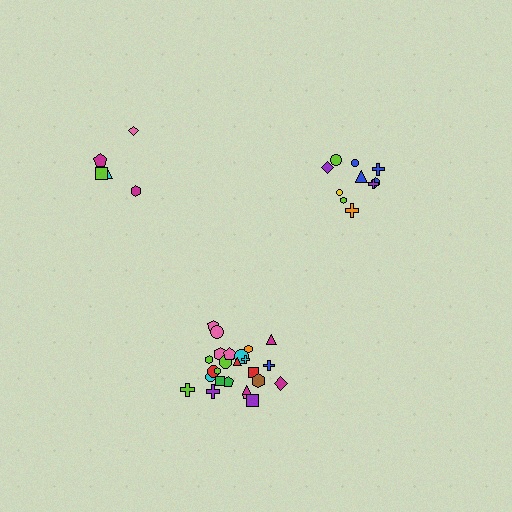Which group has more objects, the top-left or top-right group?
The top-right group.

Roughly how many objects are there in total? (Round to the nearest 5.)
Roughly 40 objects in total.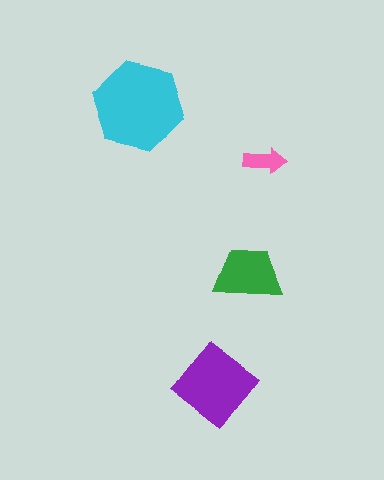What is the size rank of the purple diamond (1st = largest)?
2nd.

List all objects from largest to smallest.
The cyan hexagon, the purple diamond, the green trapezoid, the pink arrow.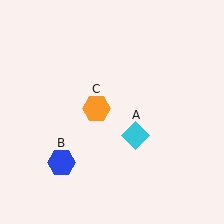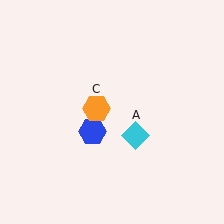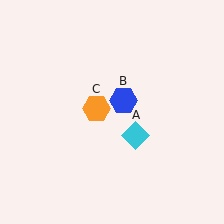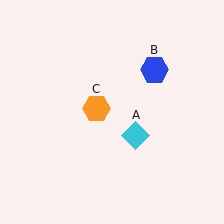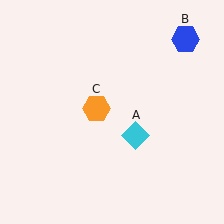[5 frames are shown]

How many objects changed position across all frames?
1 object changed position: blue hexagon (object B).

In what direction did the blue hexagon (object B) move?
The blue hexagon (object B) moved up and to the right.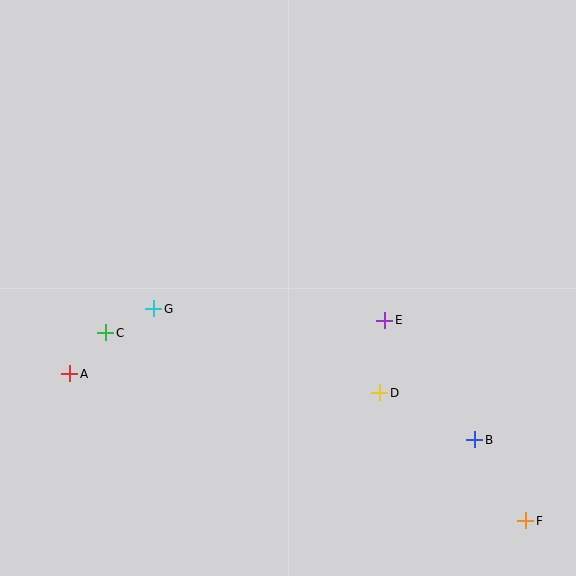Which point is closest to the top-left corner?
Point G is closest to the top-left corner.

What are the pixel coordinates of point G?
Point G is at (154, 309).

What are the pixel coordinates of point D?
Point D is at (380, 393).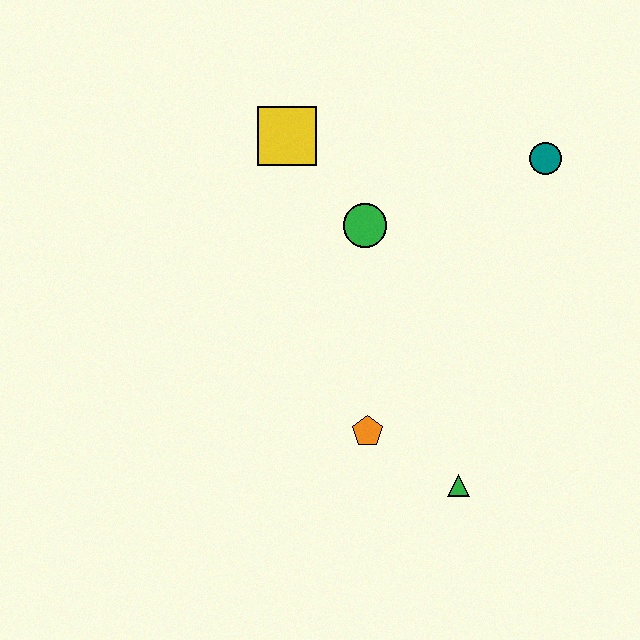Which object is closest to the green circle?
The yellow square is closest to the green circle.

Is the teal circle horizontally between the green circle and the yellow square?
No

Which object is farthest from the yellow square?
The green triangle is farthest from the yellow square.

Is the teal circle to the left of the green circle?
No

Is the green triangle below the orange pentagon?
Yes